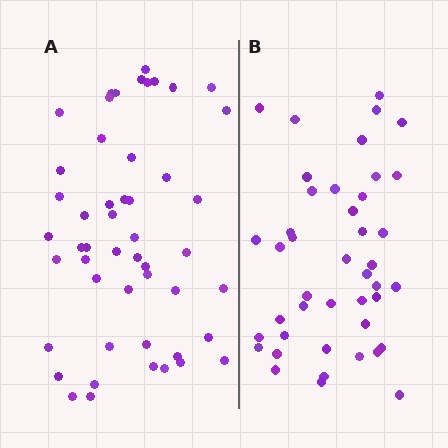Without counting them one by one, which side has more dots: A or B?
Region A (the left region) has more dots.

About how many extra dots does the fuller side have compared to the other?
Region A has roughly 8 or so more dots than region B.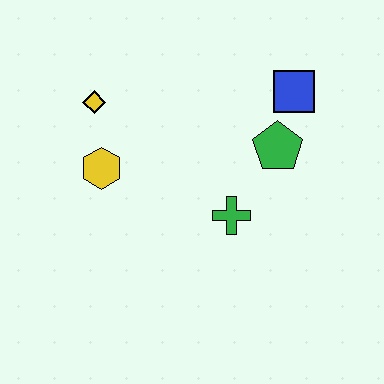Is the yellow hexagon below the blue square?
Yes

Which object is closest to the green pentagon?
The blue square is closest to the green pentagon.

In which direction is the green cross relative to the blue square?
The green cross is below the blue square.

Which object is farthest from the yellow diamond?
The blue square is farthest from the yellow diamond.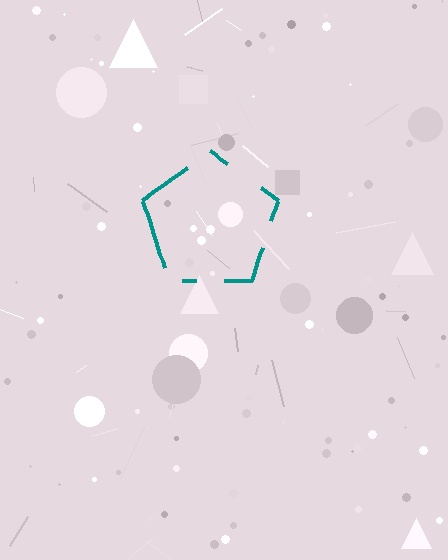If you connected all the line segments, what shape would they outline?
They would outline a pentagon.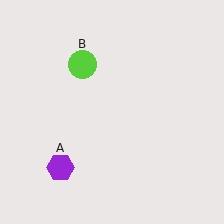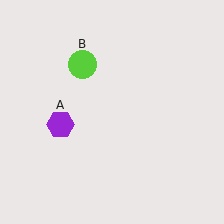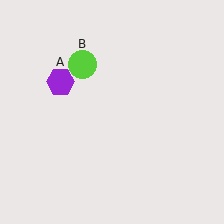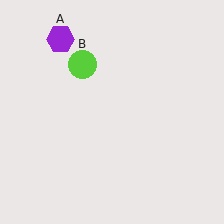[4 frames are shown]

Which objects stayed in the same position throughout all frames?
Lime circle (object B) remained stationary.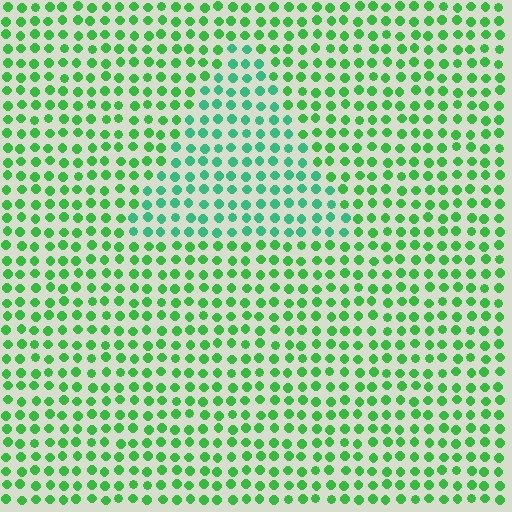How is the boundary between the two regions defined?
The boundary is defined purely by a slight shift in hue (about 31 degrees). Spacing, size, and orientation are identical on both sides.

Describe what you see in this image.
The image is filled with small green elements in a uniform arrangement. A triangle-shaped region is visible where the elements are tinted to a slightly different hue, forming a subtle color boundary.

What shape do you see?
I see a triangle.